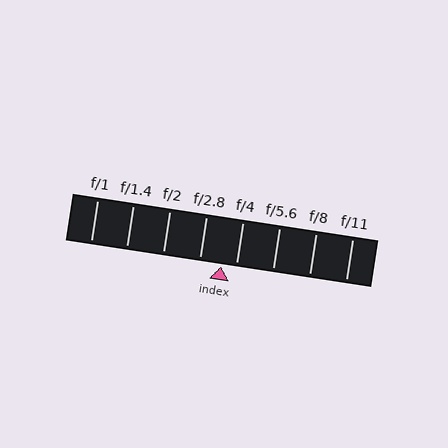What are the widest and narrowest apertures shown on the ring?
The widest aperture shown is f/1 and the narrowest is f/11.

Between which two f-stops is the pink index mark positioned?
The index mark is between f/2.8 and f/4.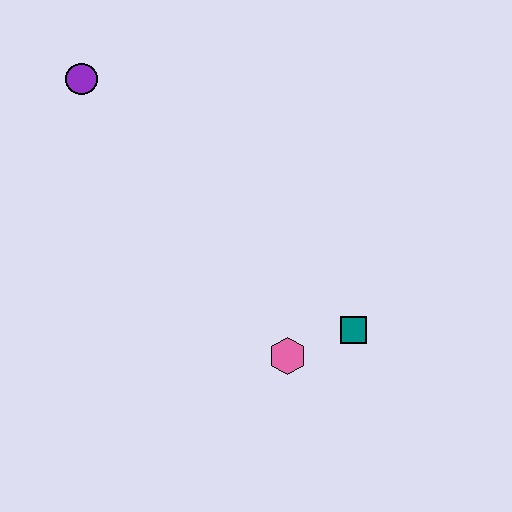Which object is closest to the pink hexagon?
The teal square is closest to the pink hexagon.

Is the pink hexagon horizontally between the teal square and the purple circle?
Yes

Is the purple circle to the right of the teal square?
No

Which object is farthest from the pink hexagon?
The purple circle is farthest from the pink hexagon.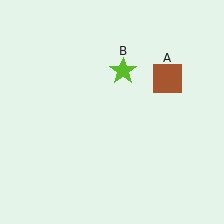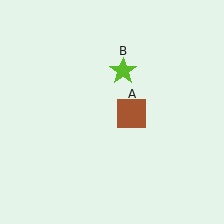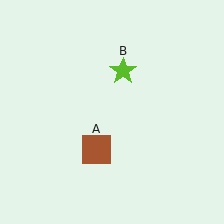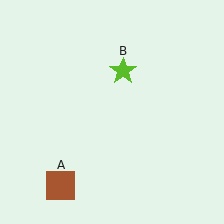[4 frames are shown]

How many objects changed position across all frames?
1 object changed position: brown square (object A).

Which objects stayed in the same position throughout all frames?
Lime star (object B) remained stationary.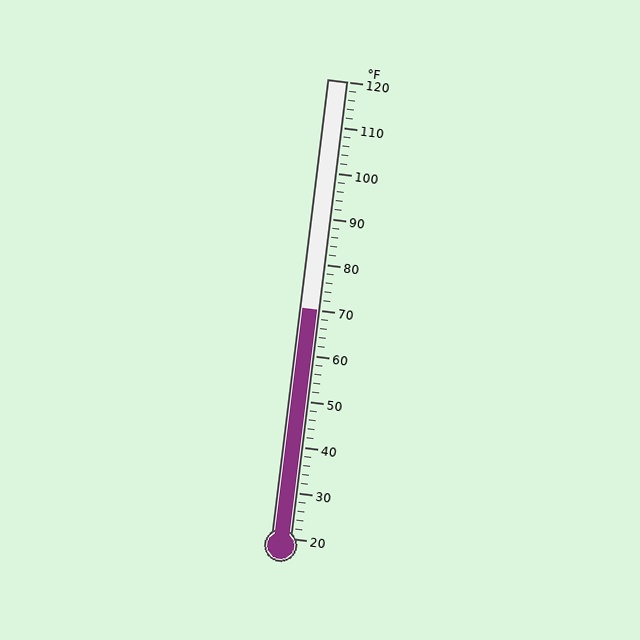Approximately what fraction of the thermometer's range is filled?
The thermometer is filled to approximately 50% of its range.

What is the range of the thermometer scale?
The thermometer scale ranges from 20°F to 120°F.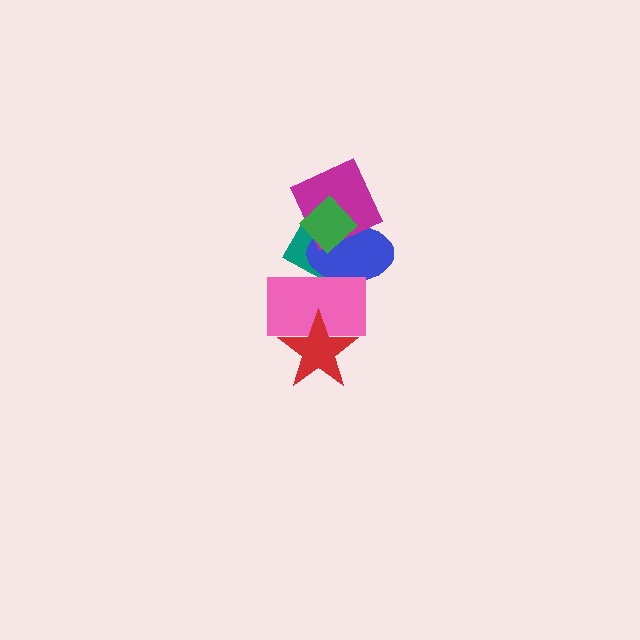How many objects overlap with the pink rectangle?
3 objects overlap with the pink rectangle.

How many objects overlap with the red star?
1 object overlaps with the red star.